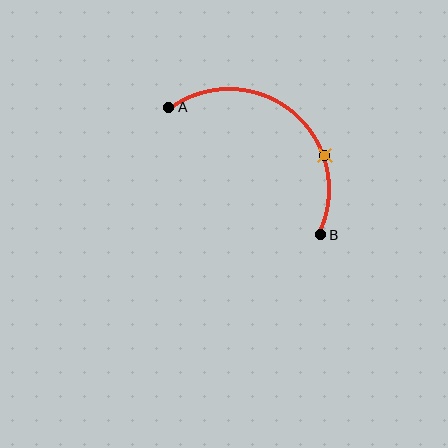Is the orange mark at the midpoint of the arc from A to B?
No. The orange mark lies on the arc but is closer to endpoint B. The arc midpoint would be at the point on the curve equidistant along the arc from both A and B.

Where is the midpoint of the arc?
The arc midpoint is the point on the curve farthest from the straight line joining A and B. It sits above and to the right of that line.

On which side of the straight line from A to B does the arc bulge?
The arc bulges above and to the right of the straight line connecting A and B.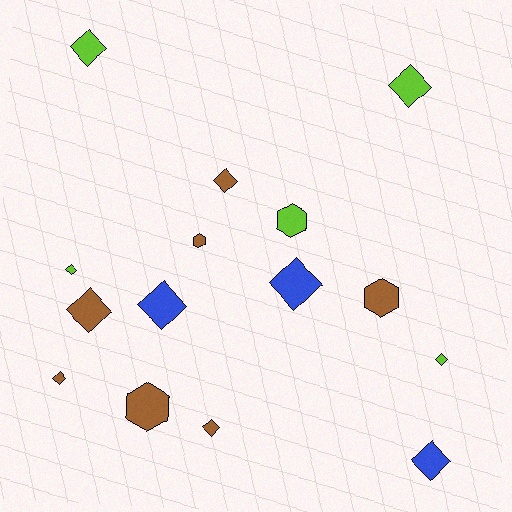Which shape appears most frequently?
Diamond, with 11 objects.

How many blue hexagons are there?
There are no blue hexagons.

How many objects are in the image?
There are 15 objects.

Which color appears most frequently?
Brown, with 7 objects.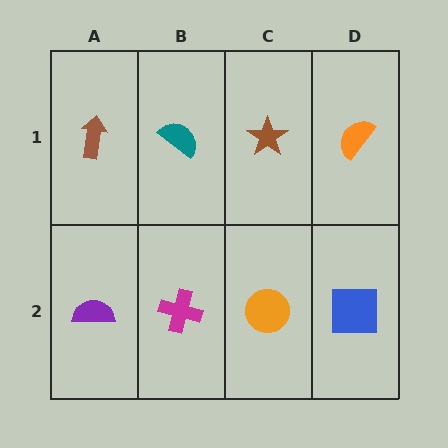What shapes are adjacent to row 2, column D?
An orange semicircle (row 1, column D), an orange circle (row 2, column C).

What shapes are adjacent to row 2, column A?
A brown arrow (row 1, column A), a magenta cross (row 2, column B).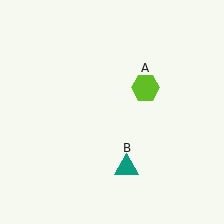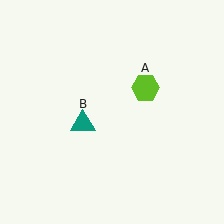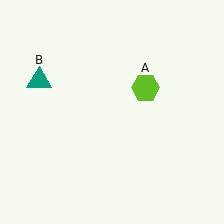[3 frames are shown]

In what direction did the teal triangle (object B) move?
The teal triangle (object B) moved up and to the left.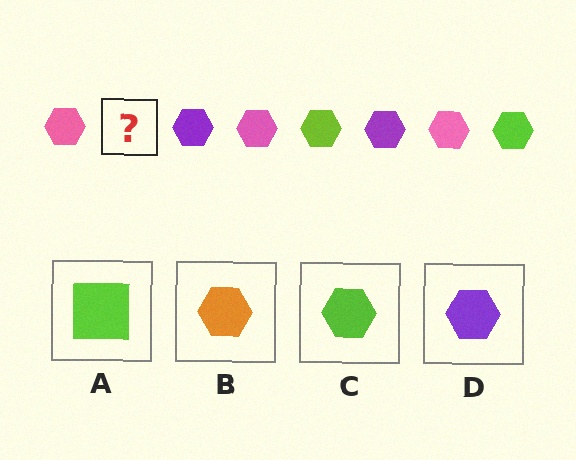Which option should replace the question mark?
Option C.